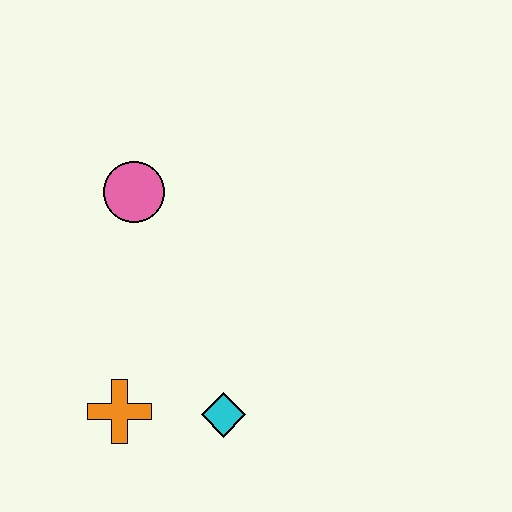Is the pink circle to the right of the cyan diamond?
No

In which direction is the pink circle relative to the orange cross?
The pink circle is above the orange cross.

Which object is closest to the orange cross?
The cyan diamond is closest to the orange cross.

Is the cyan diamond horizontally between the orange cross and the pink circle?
No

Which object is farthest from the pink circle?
The cyan diamond is farthest from the pink circle.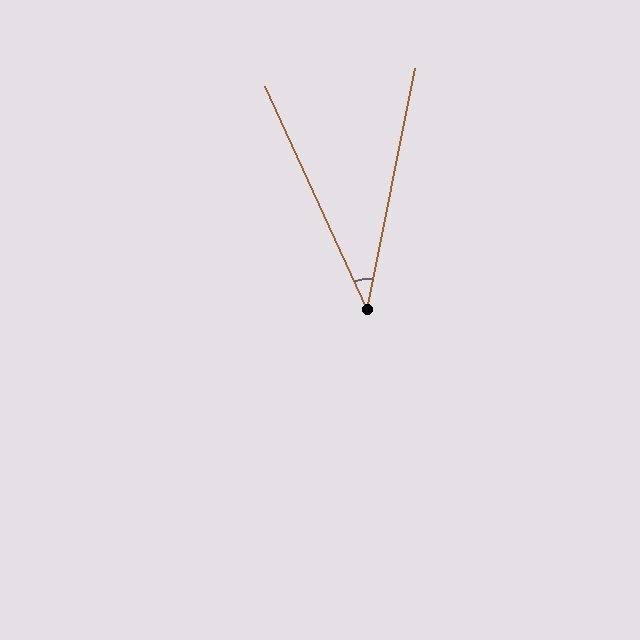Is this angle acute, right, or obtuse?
It is acute.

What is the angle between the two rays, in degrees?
Approximately 36 degrees.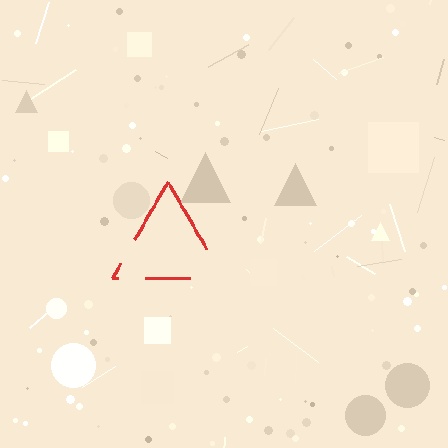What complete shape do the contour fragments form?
The contour fragments form a triangle.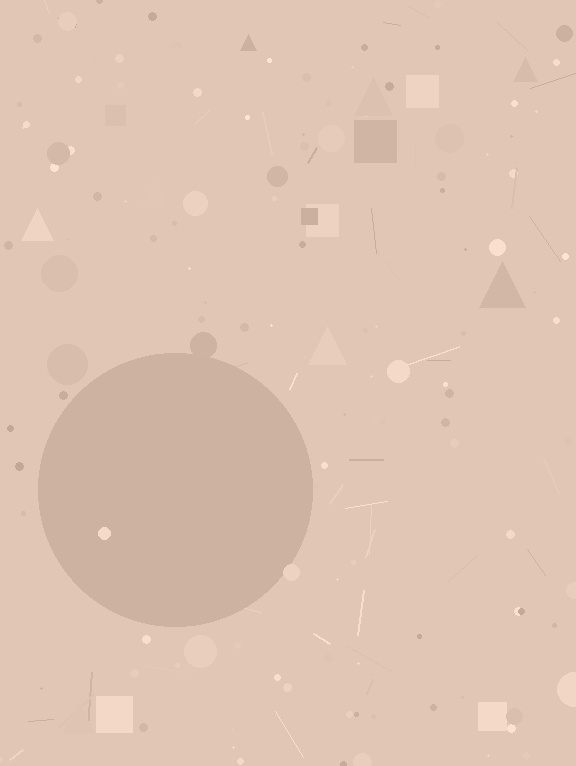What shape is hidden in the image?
A circle is hidden in the image.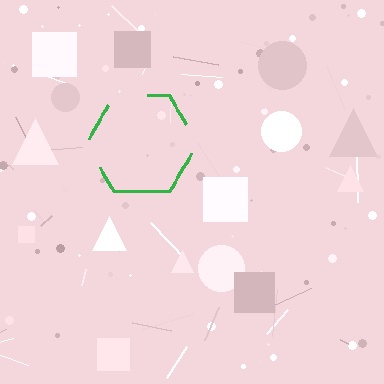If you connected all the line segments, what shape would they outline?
They would outline a hexagon.